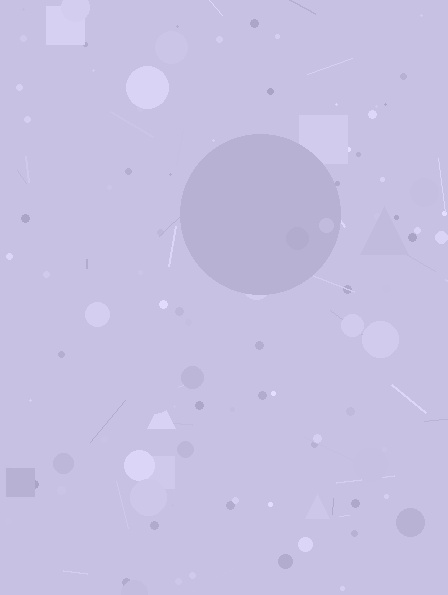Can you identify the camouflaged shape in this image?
The camouflaged shape is a circle.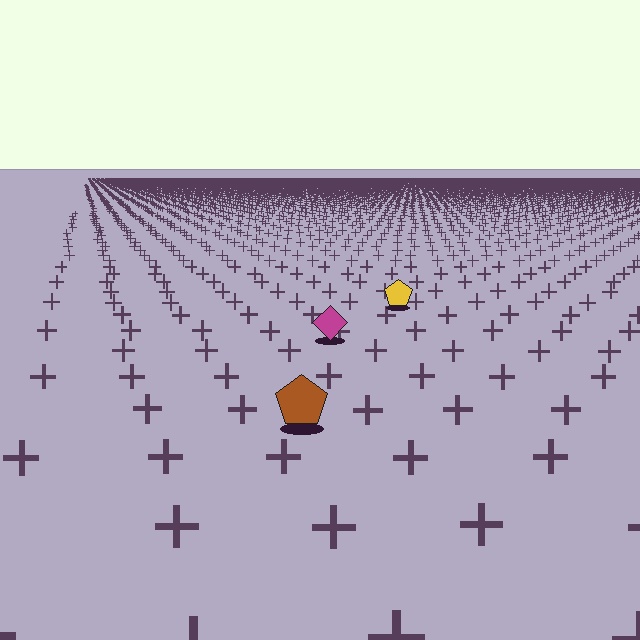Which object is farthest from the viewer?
The yellow pentagon is farthest from the viewer. It appears smaller and the ground texture around it is denser.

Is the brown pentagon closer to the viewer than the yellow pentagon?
Yes. The brown pentagon is closer — you can tell from the texture gradient: the ground texture is coarser near it.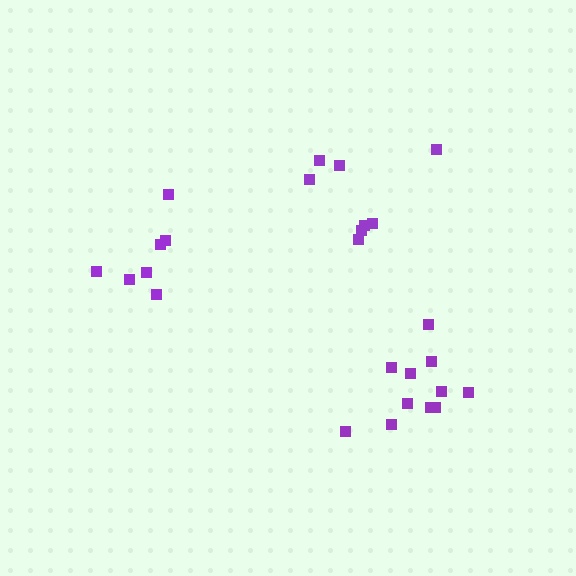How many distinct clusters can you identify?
There are 3 distinct clusters.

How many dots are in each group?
Group 1: 8 dots, Group 2: 7 dots, Group 3: 11 dots (26 total).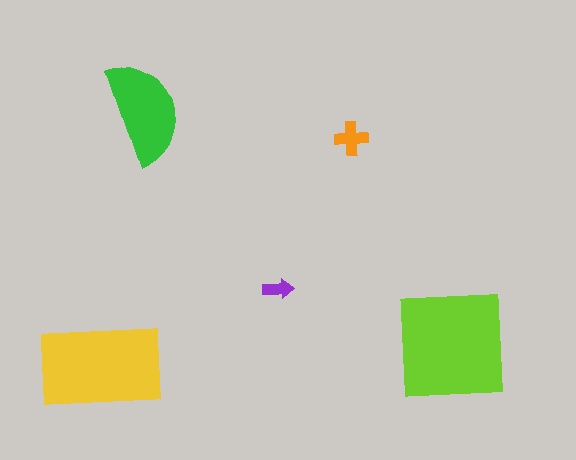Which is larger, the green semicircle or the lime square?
The lime square.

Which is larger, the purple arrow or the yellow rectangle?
The yellow rectangle.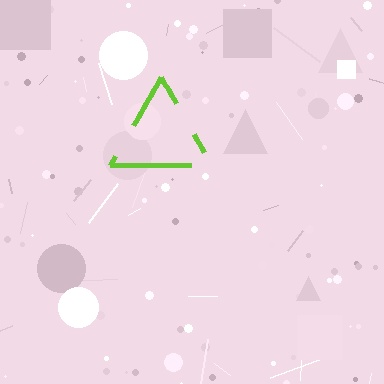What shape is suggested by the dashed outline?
The dashed outline suggests a triangle.